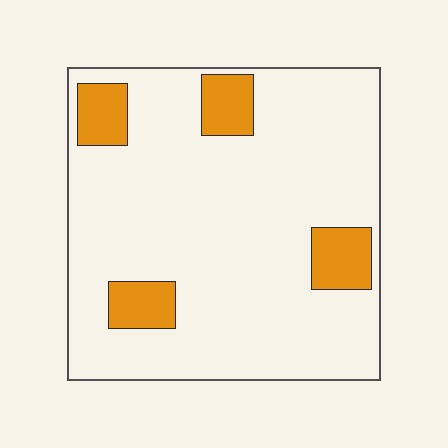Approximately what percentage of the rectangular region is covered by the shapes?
Approximately 15%.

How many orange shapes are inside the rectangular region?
4.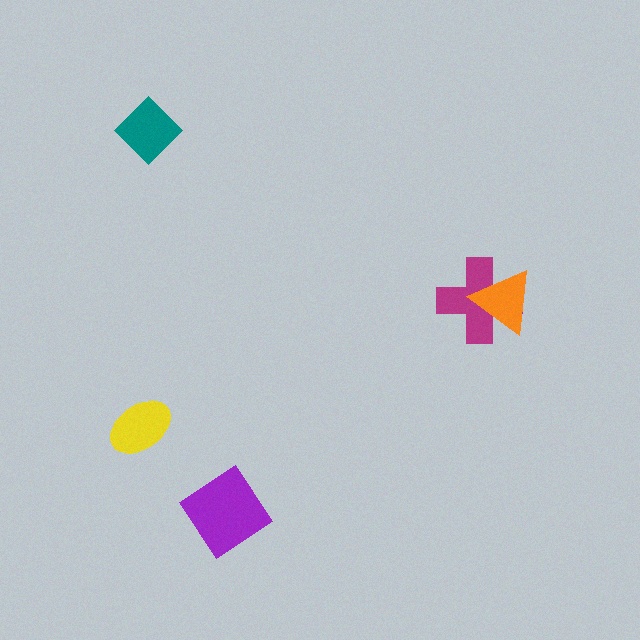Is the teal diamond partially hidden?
No, no other shape covers it.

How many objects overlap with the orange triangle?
1 object overlaps with the orange triangle.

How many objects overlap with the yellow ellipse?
0 objects overlap with the yellow ellipse.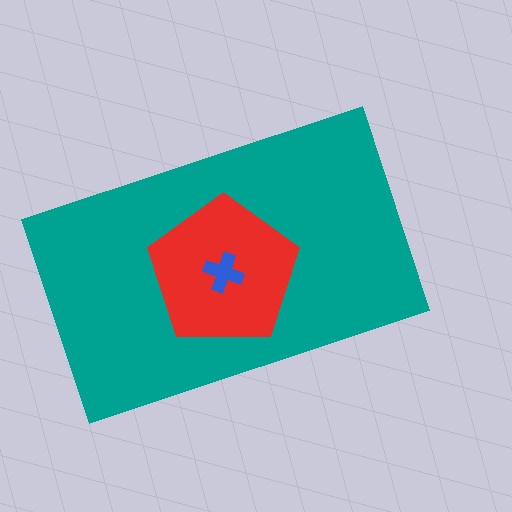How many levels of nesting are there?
3.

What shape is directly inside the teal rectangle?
The red pentagon.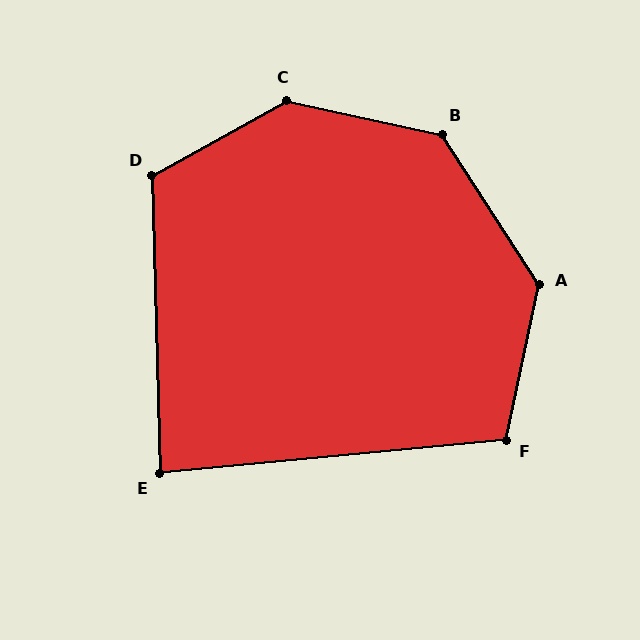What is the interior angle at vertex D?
Approximately 117 degrees (obtuse).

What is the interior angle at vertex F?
Approximately 107 degrees (obtuse).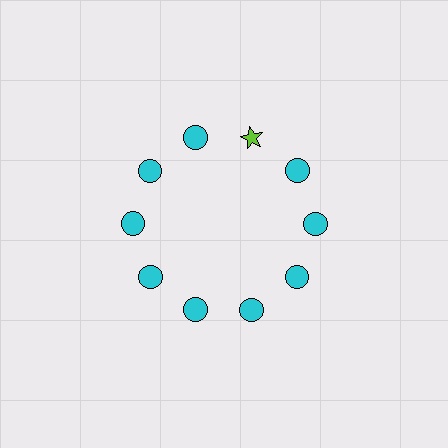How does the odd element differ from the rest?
It differs in both color (lime instead of cyan) and shape (star instead of circle).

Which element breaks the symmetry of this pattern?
The lime star at roughly the 1 o'clock position breaks the symmetry. All other shapes are cyan circles.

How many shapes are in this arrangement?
There are 10 shapes arranged in a ring pattern.